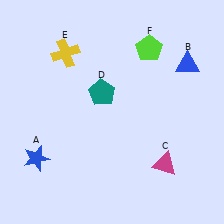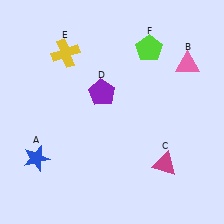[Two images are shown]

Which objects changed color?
B changed from blue to pink. D changed from teal to purple.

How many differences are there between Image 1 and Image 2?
There are 2 differences between the two images.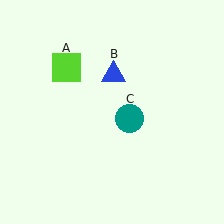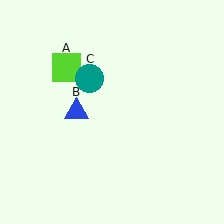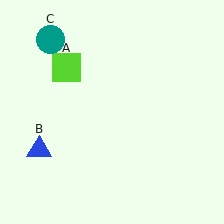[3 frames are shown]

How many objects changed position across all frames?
2 objects changed position: blue triangle (object B), teal circle (object C).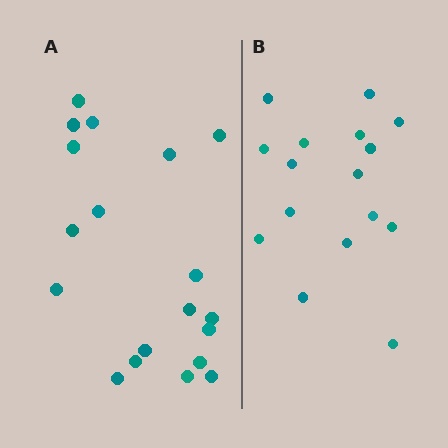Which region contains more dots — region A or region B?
Region A (the left region) has more dots.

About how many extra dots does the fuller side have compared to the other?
Region A has just a few more — roughly 2 or 3 more dots than region B.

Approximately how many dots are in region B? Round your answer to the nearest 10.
About 20 dots. (The exact count is 16, which rounds to 20.)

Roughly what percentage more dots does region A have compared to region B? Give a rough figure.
About 20% more.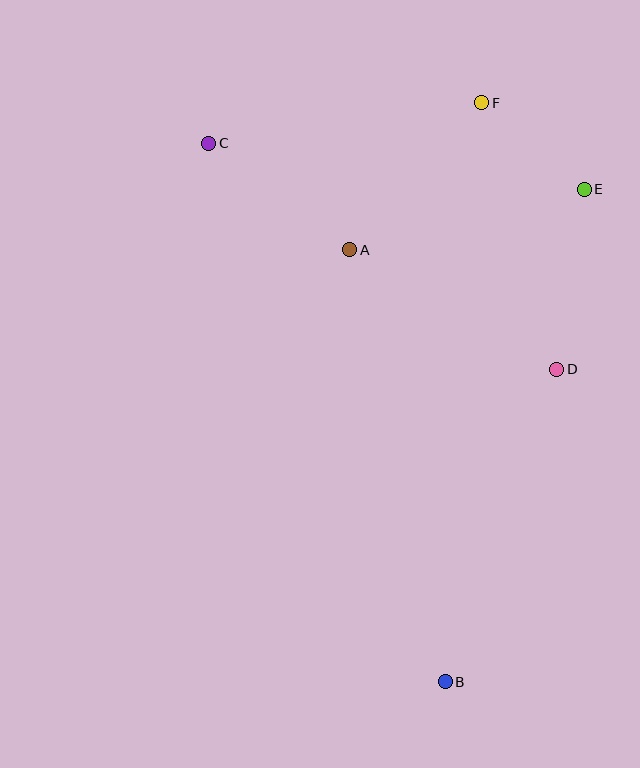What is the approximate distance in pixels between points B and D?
The distance between B and D is approximately 331 pixels.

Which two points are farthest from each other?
Points B and C are farthest from each other.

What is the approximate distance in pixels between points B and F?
The distance between B and F is approximately 580 pixels.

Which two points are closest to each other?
Points E and F are closest to each other.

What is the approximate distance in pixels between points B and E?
The distance between B and E is approximately 511 pixels.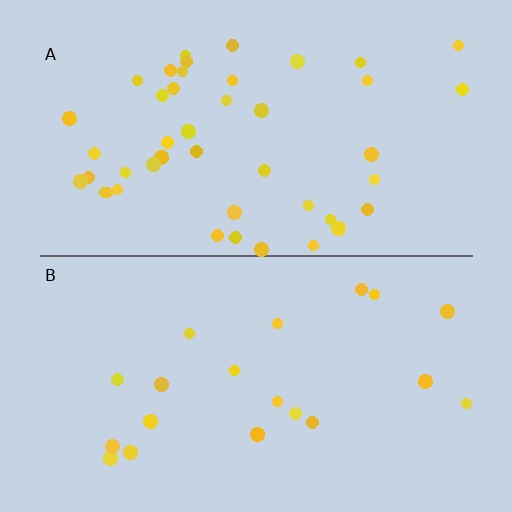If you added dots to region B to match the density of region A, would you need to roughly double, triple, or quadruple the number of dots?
Approximately double.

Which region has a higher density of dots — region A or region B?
A (the top).